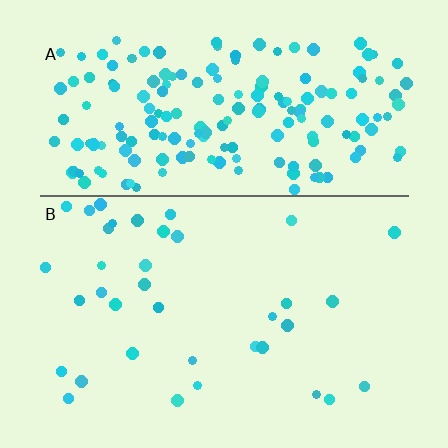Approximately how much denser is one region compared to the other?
Approximately 5.2× — region A over region B.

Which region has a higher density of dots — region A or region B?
A (the top).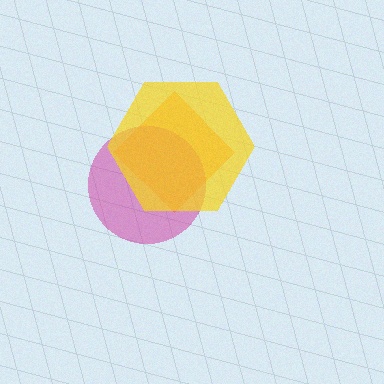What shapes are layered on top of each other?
The layered shapes are: an orange diamond, a magenta circle, a yellow hexagon.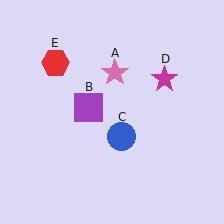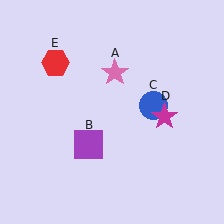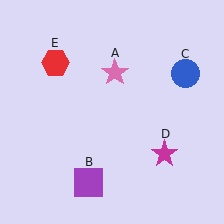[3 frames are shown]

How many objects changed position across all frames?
3 objects changed position: purple square (object B), blue circle (object C), magenta star (object D).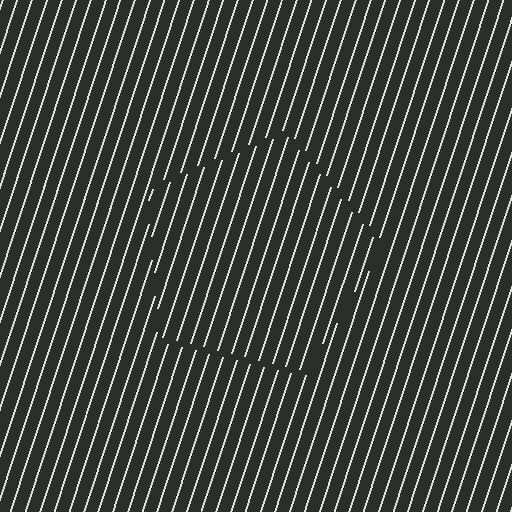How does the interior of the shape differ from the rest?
The interior of the shape contains the same grating, shifted by half a period — the contour is defined by the phase discontinuity where line-ends from the inner and outer gratings abut.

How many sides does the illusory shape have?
5 sides — the line-ends trace a pentagon.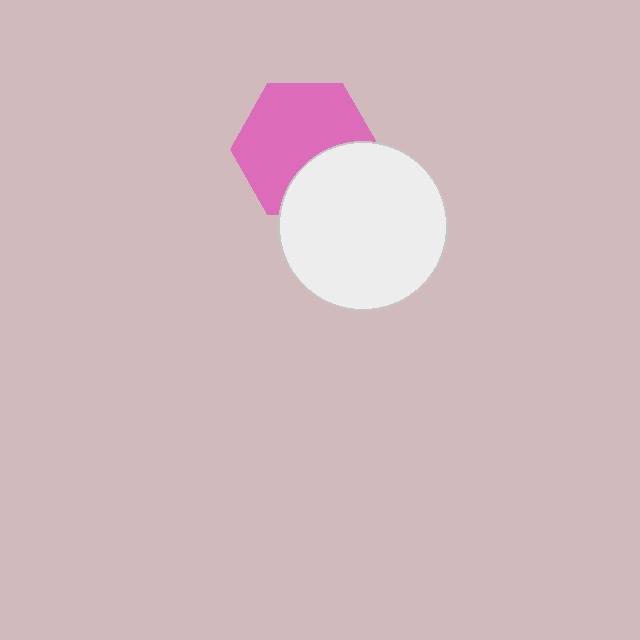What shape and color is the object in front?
The object in front is a white circle.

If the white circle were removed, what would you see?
You would see the complete pink hexagon.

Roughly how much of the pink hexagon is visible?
Most of it is visible (roughly 68%).